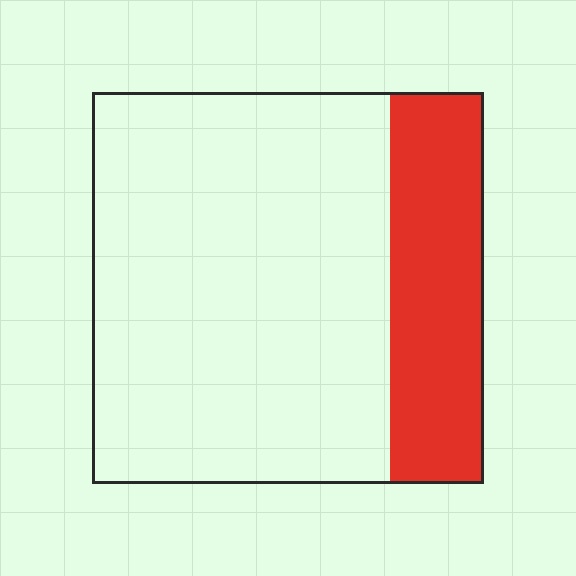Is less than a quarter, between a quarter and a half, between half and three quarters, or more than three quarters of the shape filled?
Less than a quarter.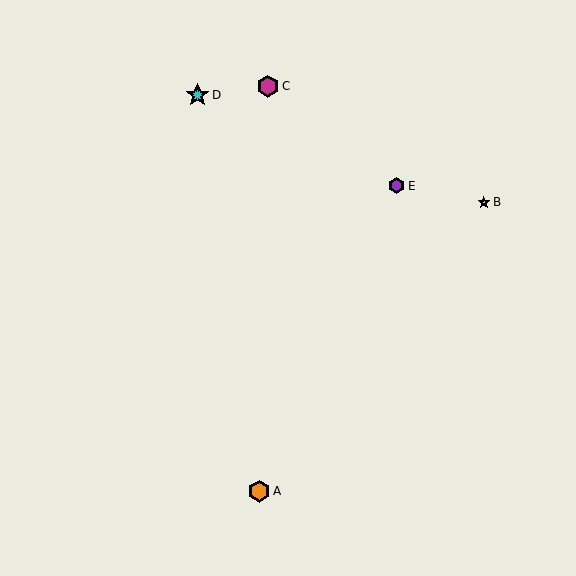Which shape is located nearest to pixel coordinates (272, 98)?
The magenta hexagon (labeled C) at (268, 86) is nearest to that location.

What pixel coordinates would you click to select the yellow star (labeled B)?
Click at (484, 202) to select the yellow star B.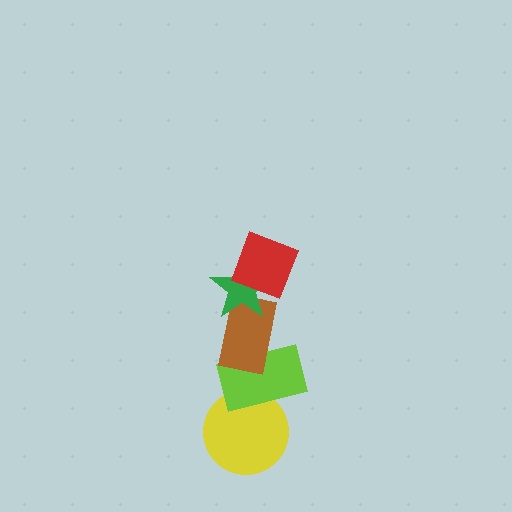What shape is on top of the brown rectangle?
The green star is on top of the brown rectangle.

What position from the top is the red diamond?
The red diamond is 1st from the top.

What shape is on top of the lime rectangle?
The brown rectangle is on top of the lime rectangle.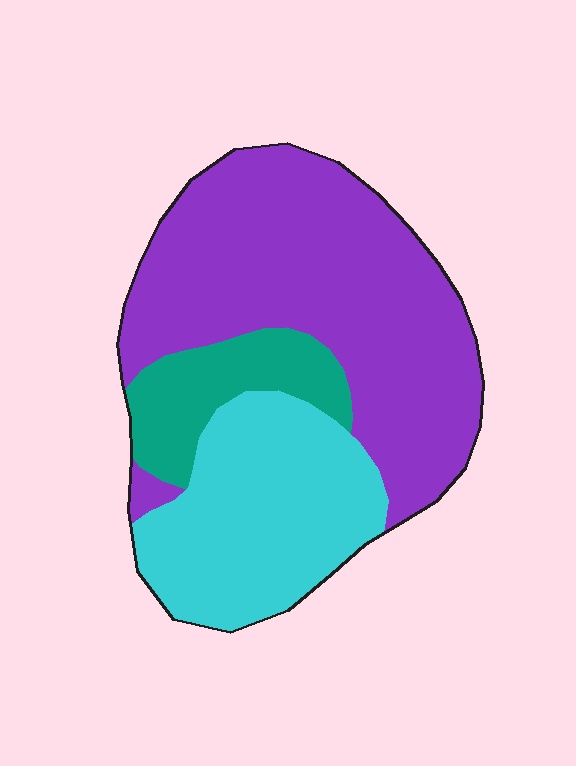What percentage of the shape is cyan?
Cyan covers around 30% of the shape.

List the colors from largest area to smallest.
From largest to smallest: purple, cyan, teal.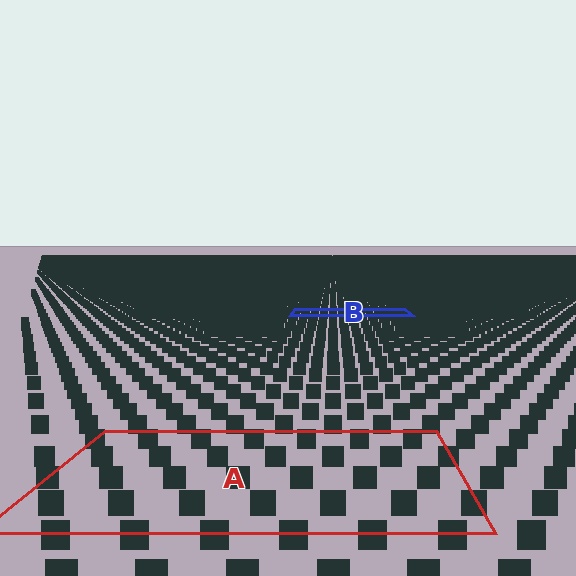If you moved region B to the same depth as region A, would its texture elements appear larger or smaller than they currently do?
They would appear larger. At a closer depth, the same texture elements are projected at a bigger on-screen size.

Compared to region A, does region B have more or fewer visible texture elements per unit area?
Region B has more texture elements per unit area — they are packed more densely because it is farther away.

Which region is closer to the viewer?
Region A is closer. The texture elements there are larger and more spread out.